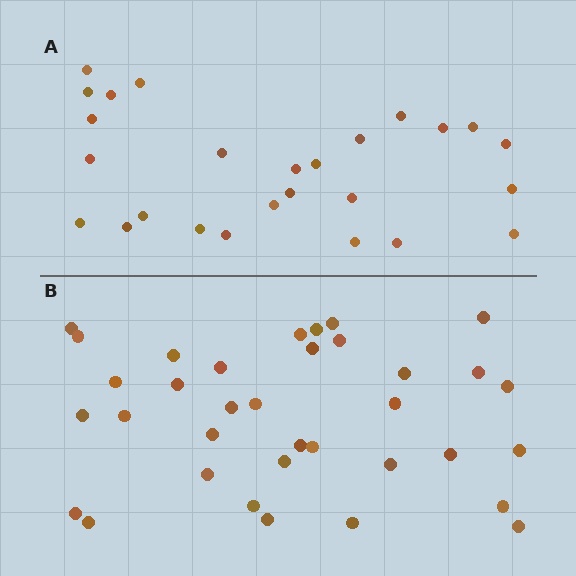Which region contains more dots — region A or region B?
Region B (the bottom region) has more dots.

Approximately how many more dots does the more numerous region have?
Region B has roughly 8 or so more dots than region A.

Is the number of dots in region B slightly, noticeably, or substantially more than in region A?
Region B has noticeably more, but not dramatically so. The ratio is roughly 1.3 to 1.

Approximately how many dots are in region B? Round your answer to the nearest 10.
About 40 dots. (The exact count is 35, which rounds to 40.)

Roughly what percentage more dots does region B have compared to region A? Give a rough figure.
About 35% more.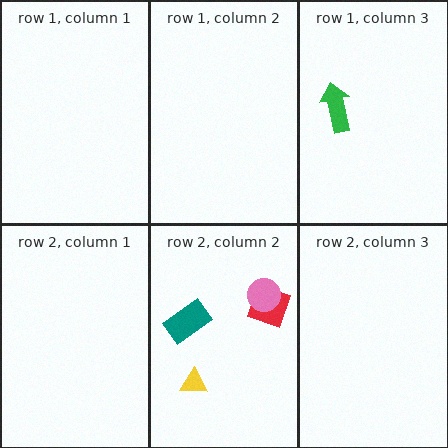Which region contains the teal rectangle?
The row 2, column 2 region.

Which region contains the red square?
The row 2, column 2 region.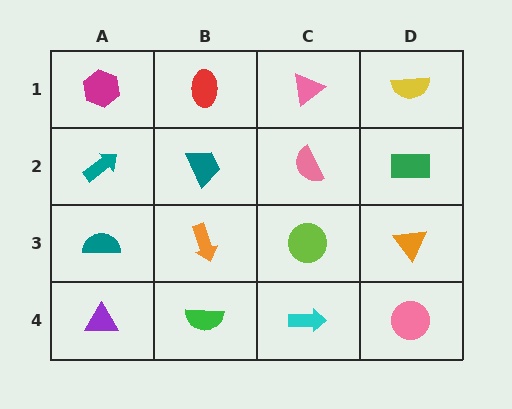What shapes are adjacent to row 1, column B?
A teal trapezoid (row 2, column B), a magenta hexagon (row 1, column A), a pink triangle (row 1, column C).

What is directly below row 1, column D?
A green rectangle.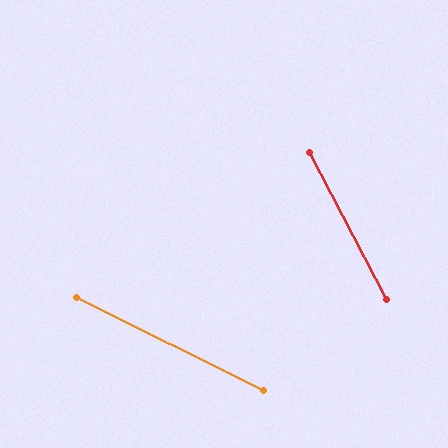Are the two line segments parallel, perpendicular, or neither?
Neither parallel nor perpendicular — they differ by about 36°.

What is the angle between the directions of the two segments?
Approximately 36 degrees.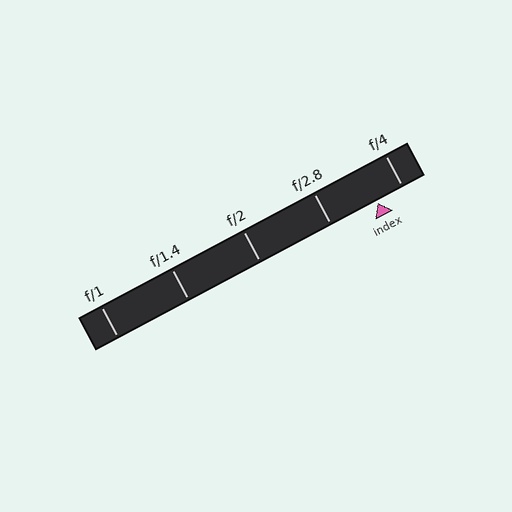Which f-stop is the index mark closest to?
The index mark is closest to f/4.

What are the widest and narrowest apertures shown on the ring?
The widest aperture shown is f/1 and the narrowest is f/4.